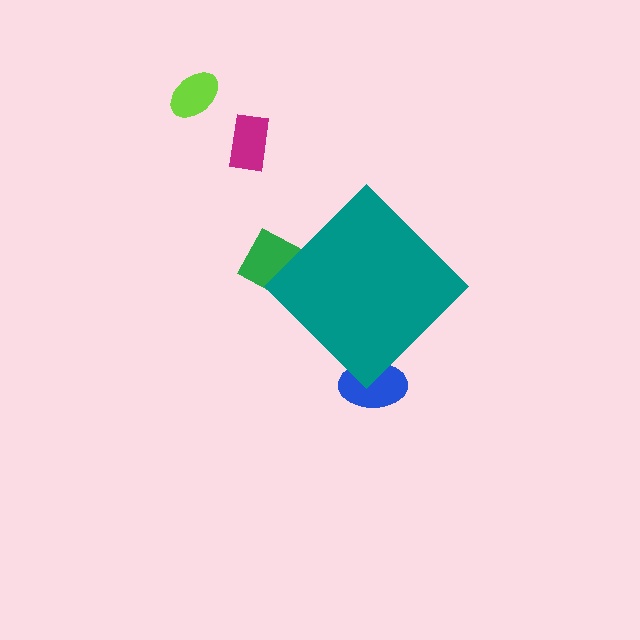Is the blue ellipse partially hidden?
Yes, the blue ellipse is partially hidden behind the teal diamond.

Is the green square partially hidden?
Yes, the green square is partially hidden behind the teal diamond.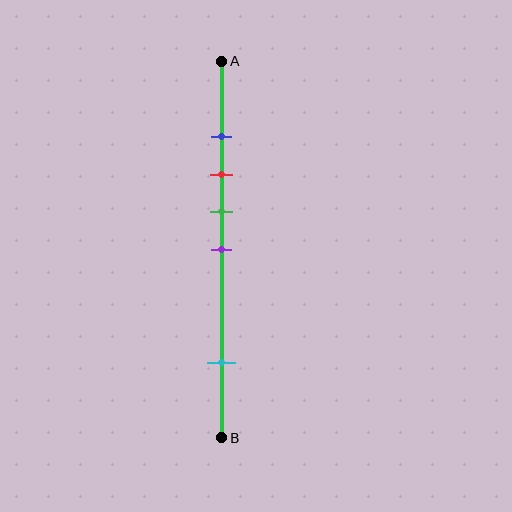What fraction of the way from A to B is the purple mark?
The purple mark is approximately 50% (0.5) of the way from A to B.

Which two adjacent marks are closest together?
The blue and red marks are the closest adjacent pair.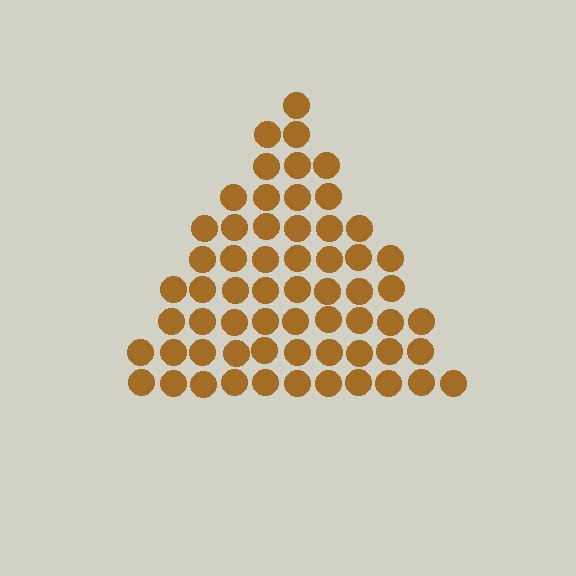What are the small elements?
The small elements are circles.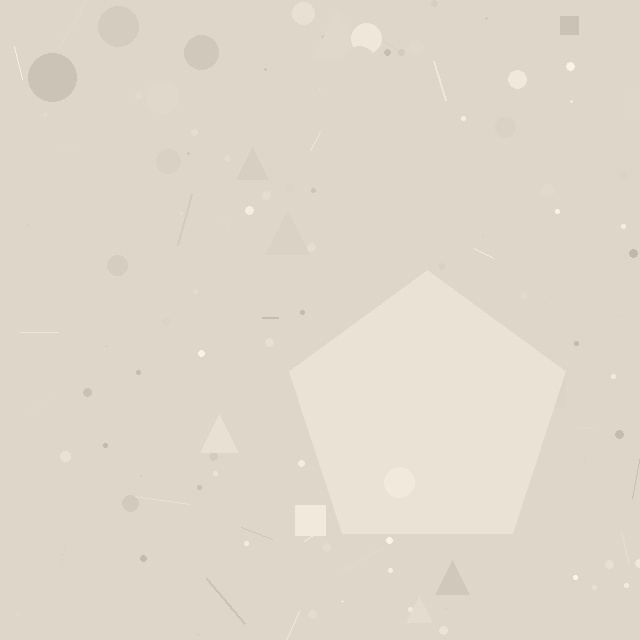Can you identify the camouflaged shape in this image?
The camouflaged shape is a pentagon.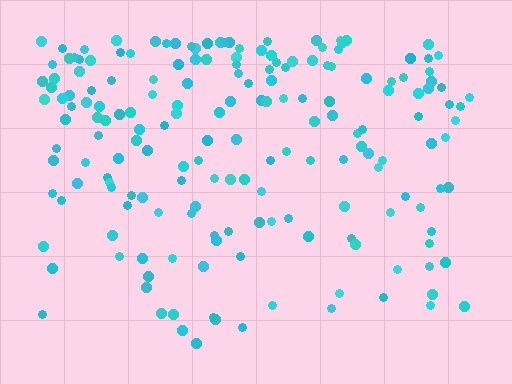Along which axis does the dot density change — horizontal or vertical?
Vertical.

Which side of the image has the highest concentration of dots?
The top.